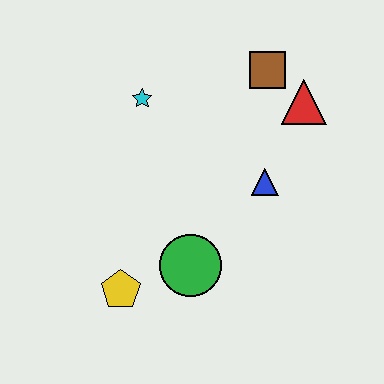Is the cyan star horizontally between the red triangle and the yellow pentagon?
Yes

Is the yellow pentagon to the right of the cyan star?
No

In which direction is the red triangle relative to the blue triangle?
The red triangle is above the blue triangle.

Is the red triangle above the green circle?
Yes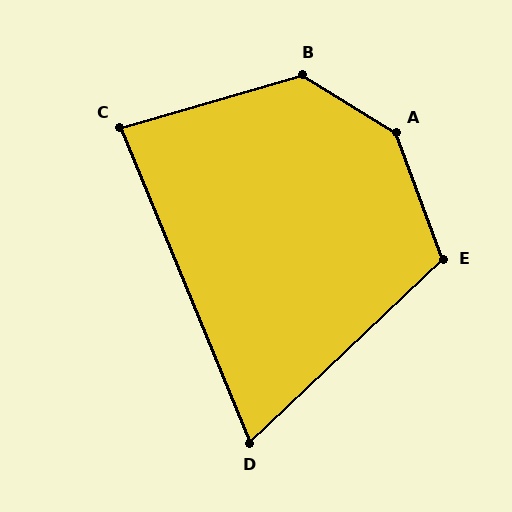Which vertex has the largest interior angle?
A, at approximately 142 degrees.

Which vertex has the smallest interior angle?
D, at approximately 69 degrees.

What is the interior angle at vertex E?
Approximately 113 degrees (obtuse).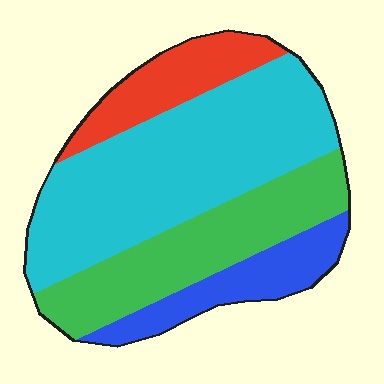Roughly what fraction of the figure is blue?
Blue covers around 15% of the figure.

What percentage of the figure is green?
Green covers roughly 25% of the figure.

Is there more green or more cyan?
Cyan.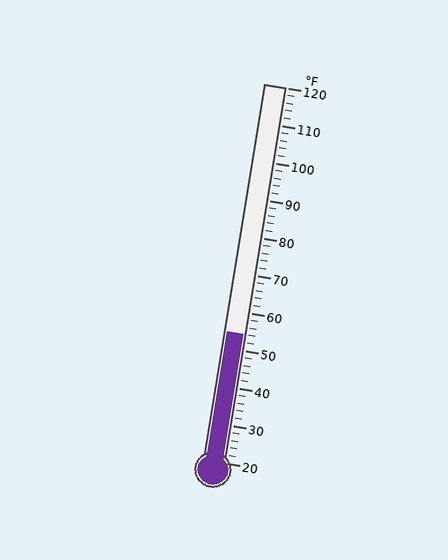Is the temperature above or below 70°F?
The temperature is below 70°F.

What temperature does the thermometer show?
The thermometer shows approximately 54°F.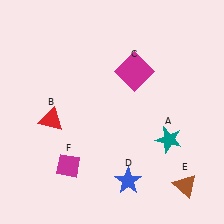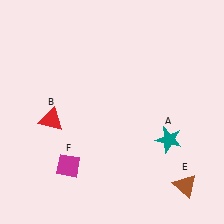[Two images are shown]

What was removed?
The magenta square (C), the blue star (D) were removed in Image 2.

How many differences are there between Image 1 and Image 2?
There are 2 differences between the two images.